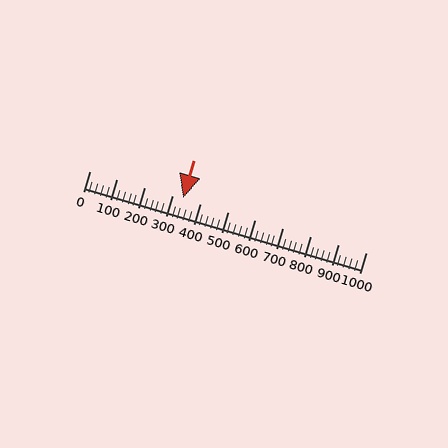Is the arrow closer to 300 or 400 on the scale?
The arrow is closer to 300.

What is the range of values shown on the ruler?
The ruler shows values from 0 to 1000.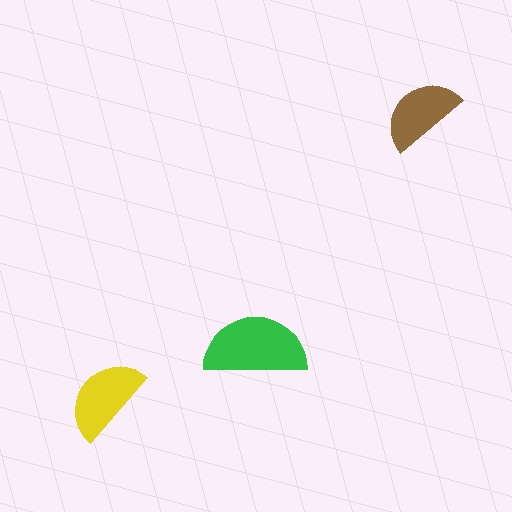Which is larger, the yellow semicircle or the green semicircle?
The green one.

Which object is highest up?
The brown semicircle is topmost.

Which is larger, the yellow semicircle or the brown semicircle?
The yellow one.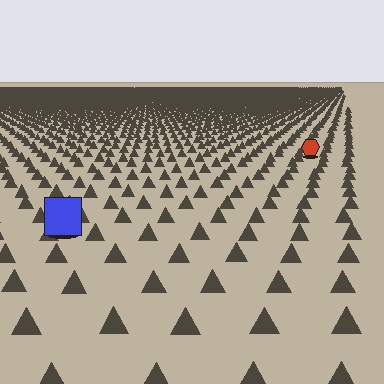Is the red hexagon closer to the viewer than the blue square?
No. The blue square is closer — you can tell from the texture gradient: the ground texture is coarser near it.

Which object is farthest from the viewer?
The red hexagon is farthest from the viewer. It appears smaller and the ground texture around it is denser.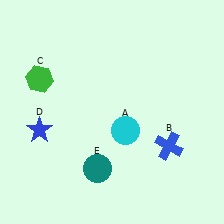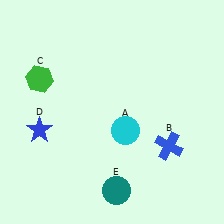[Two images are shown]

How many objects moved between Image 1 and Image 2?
1 object moved between the two images.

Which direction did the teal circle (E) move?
The teal circle (E) moved down.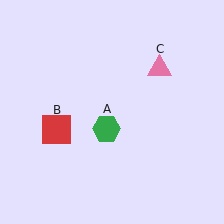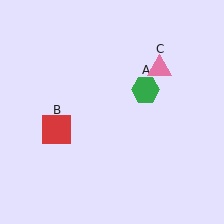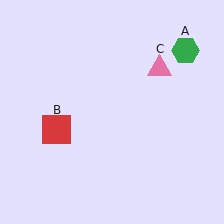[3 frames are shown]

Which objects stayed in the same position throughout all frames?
Red square (object B) and pink triangle (object C) remained stationary.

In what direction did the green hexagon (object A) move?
The green hexagon (object A) moved up and to the right.